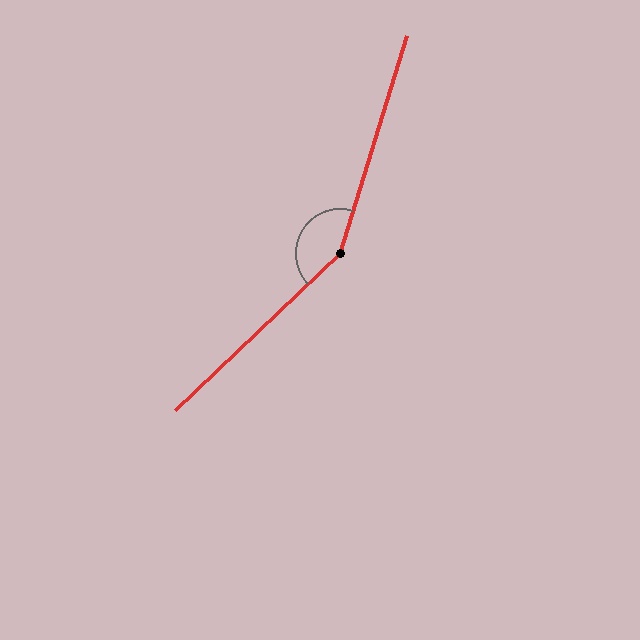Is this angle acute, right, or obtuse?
It is obtuse.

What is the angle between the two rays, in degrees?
Approximately 151 degrees.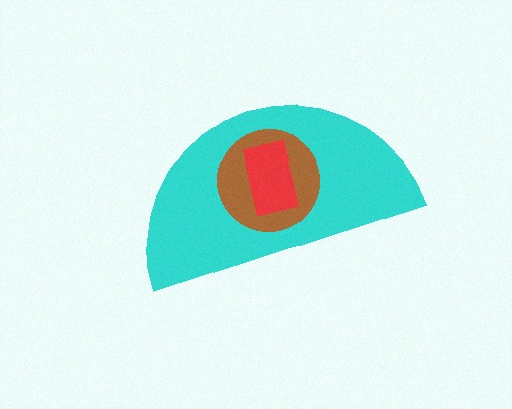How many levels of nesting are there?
3.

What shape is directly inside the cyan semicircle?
The brown circle.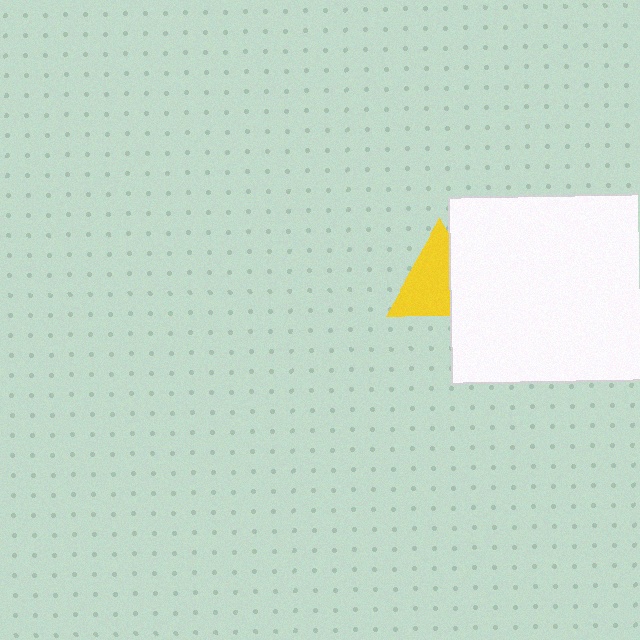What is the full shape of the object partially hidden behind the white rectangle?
The partially hidden object is a yellow triangle.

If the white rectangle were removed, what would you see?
You would see the complete yellow triangle.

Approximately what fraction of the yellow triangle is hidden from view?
Roughly 37% of the yellow triangle is hidden behind the white rectangle.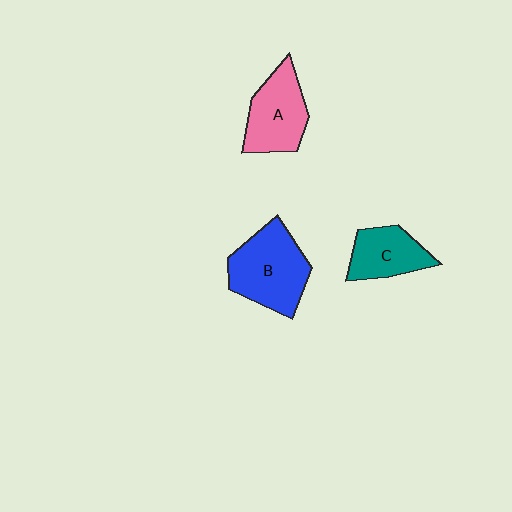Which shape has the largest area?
Shape B (blue).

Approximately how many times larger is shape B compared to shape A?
Approximately 1.2 times.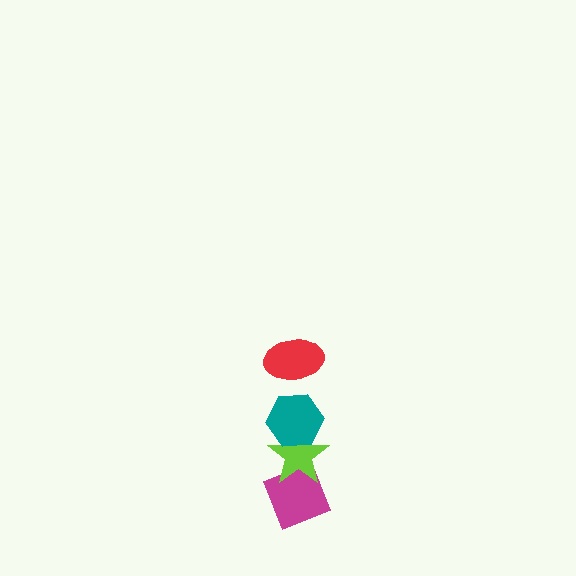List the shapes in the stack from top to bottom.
From top to bottom: the red ellipse, the teal hexagon, the lime star, the magenta diamond.